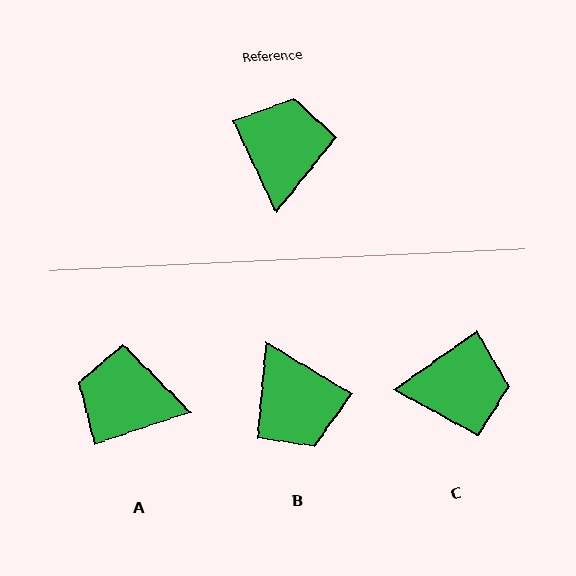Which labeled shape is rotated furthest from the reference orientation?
B, about 146 degrees away.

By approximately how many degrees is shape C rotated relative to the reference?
Approximately 80 degrees clockwise.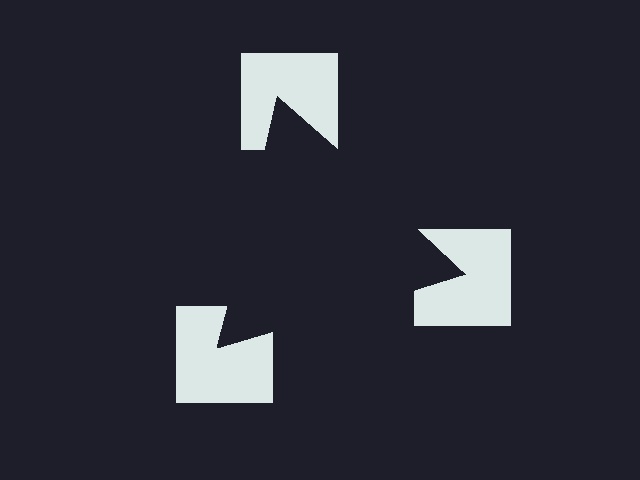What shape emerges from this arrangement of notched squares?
An illusory triangle — its edges are inferred from the aligned wedge cuts in the notched squares, not physically drawn.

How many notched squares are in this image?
There are 3 — one at each vertex of the illusory triangle.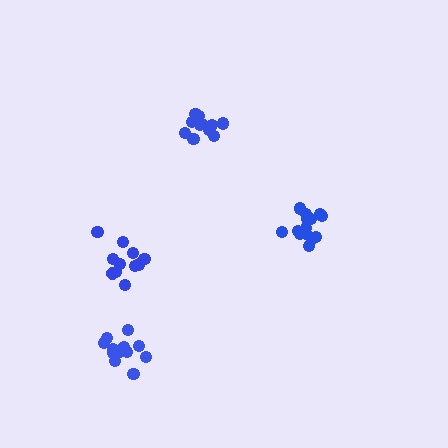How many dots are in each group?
Group 1: 11 dots, Group 2: 13 dots, Group 3: 14 dots, Group 4: 11 dots (49 total).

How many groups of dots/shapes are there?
There are 4 groups.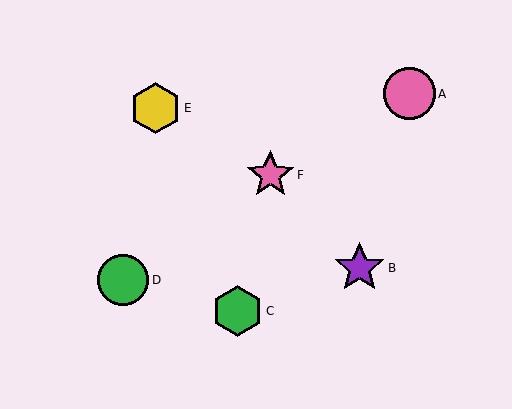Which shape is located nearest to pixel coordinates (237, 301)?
The green hexagon (labeled C) at (238, 311) is nearest to that location.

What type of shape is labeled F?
Shape F is a pink star.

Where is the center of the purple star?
The center of the purple star is at (360, 268).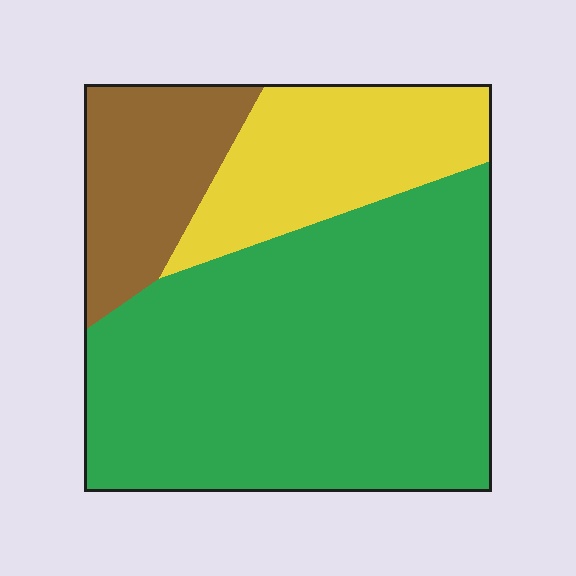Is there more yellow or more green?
Green.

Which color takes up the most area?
Green, at roughly 65%.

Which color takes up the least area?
Brown, at roughly 15%.